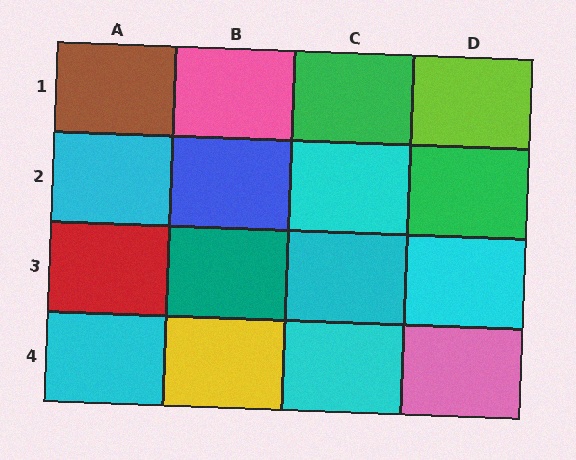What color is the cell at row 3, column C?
Cyan.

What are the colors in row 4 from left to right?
Cyan, yellow, cyan, pink.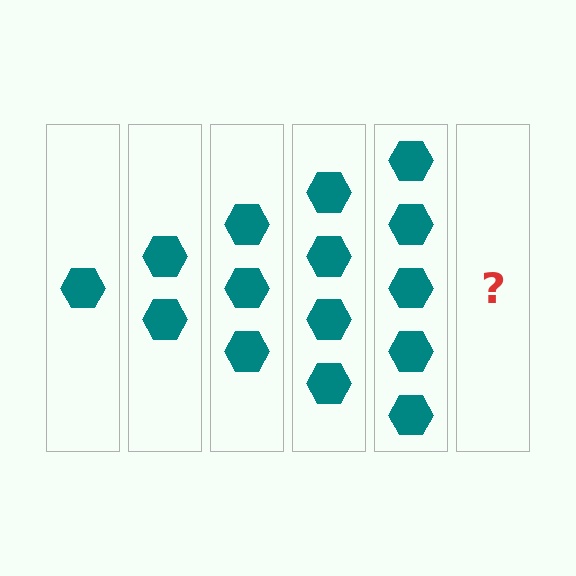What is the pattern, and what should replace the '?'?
The pattern is that each step adds one more hexagon. The '?' should be 6 hexagons.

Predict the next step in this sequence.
The next step is 6 hexagons.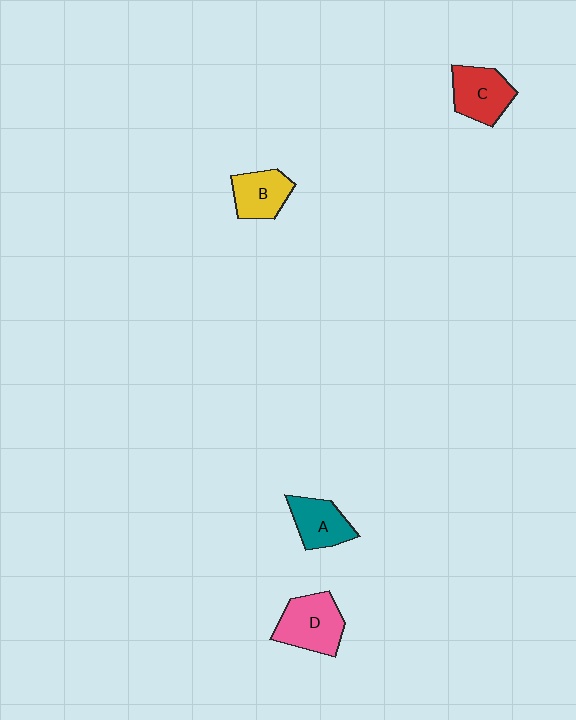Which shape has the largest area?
Shape D (pink).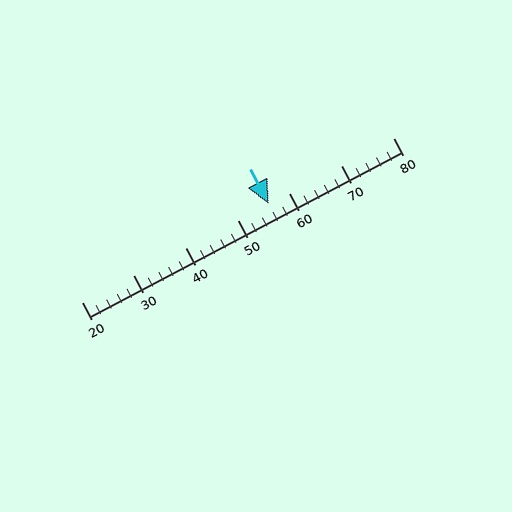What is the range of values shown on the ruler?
The ruler shows values from 20 to 80.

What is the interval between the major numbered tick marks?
The major tick marks are spaced 10 units apart.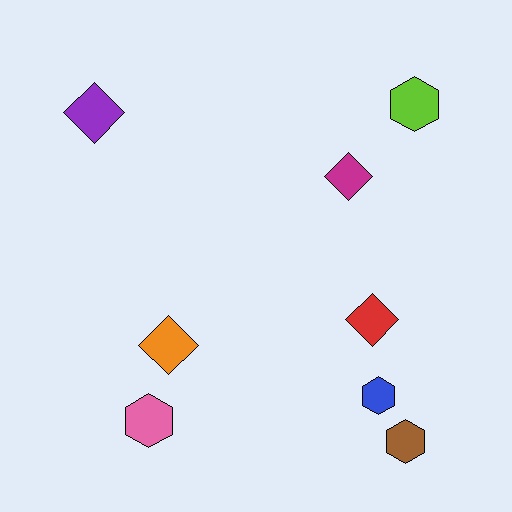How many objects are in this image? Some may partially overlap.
There are 8 objects.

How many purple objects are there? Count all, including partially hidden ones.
There is 1 purple object.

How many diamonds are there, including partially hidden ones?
There are 4 diamonds.